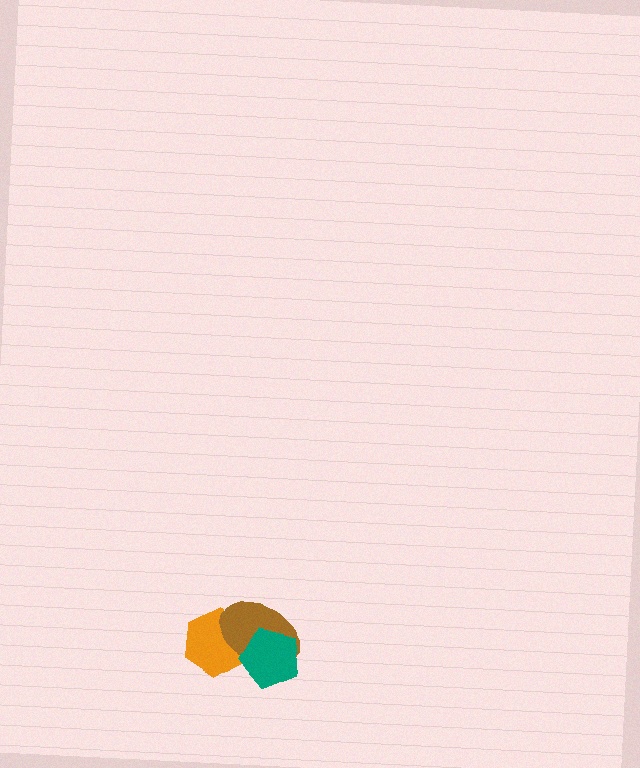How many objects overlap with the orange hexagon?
2 objects overlap with the orange hexagon.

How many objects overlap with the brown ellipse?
2 objects overlap with the brown ellipse.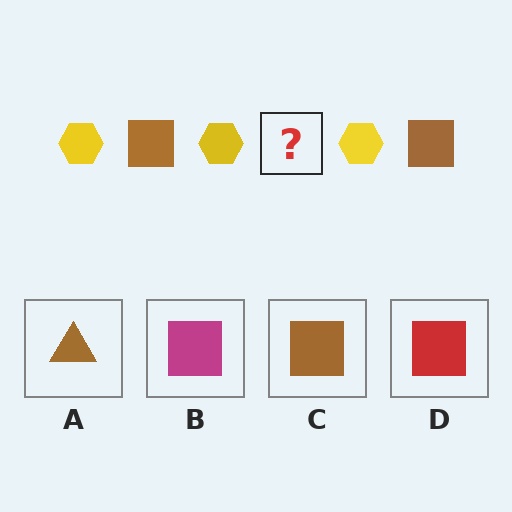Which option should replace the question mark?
Option C.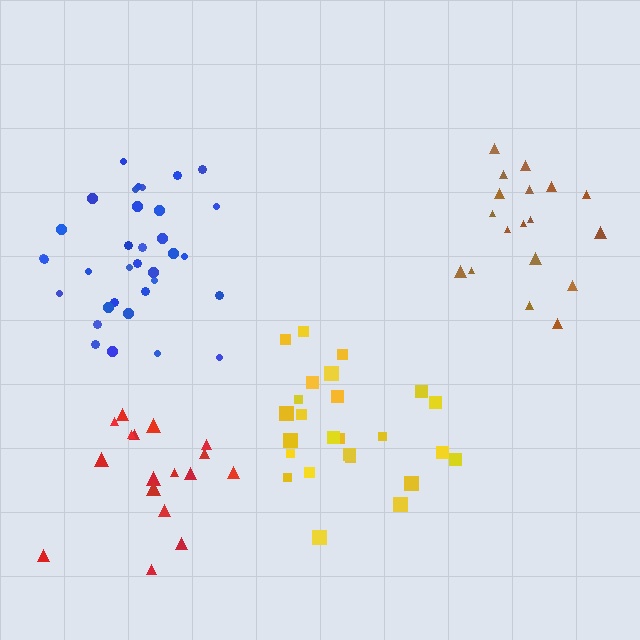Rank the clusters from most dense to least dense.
blue, brown, yellow, red.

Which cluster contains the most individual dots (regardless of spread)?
Blue (34).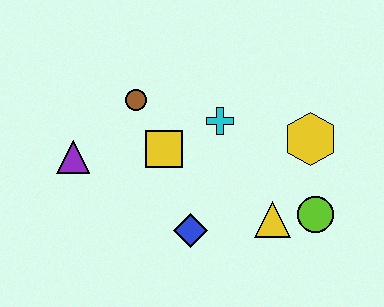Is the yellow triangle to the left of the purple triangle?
No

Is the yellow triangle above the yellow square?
No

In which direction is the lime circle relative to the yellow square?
The lime circle is to the right of the yellow square.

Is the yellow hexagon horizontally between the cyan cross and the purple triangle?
No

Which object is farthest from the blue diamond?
The yellow hexagon is farthest from the blue diamond.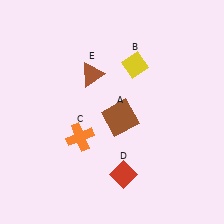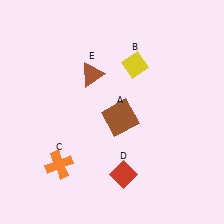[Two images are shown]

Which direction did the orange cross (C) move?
The orange cross (C) moved down.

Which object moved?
The orange cross (C) moved down.